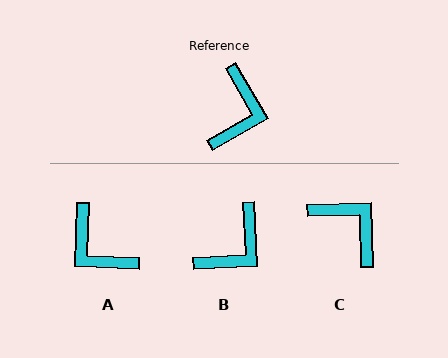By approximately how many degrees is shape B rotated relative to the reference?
Approximately 27 degrees clockwise.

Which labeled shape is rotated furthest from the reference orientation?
A, about 122 degrees away.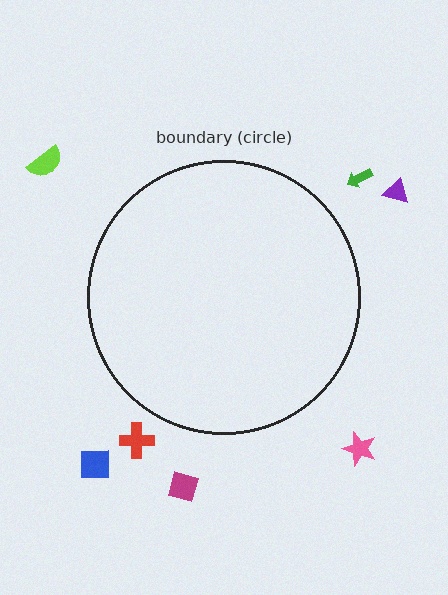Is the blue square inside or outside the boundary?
Outside.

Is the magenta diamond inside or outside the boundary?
Outside.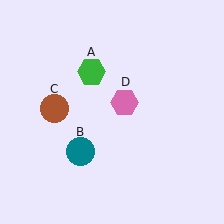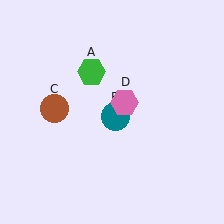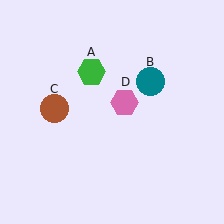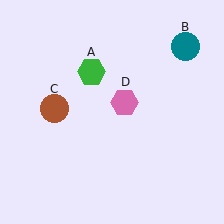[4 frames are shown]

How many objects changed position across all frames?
1 object changed position: teal circle (object B).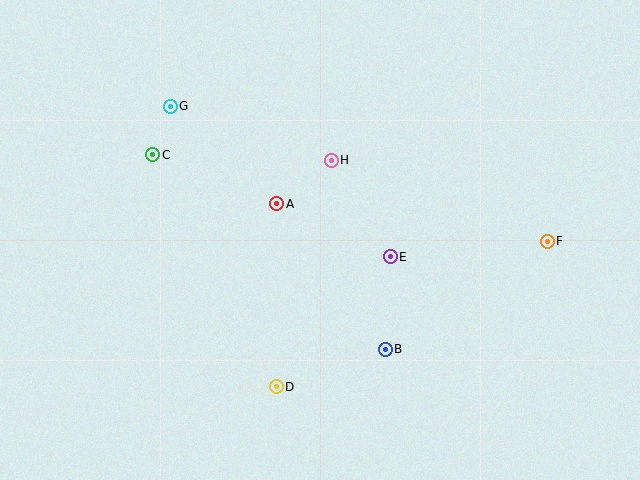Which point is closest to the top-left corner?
Point G is closest to the top-left corner.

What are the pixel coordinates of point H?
Point H is at (331, 160).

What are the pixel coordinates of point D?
Point D is at (276, 387).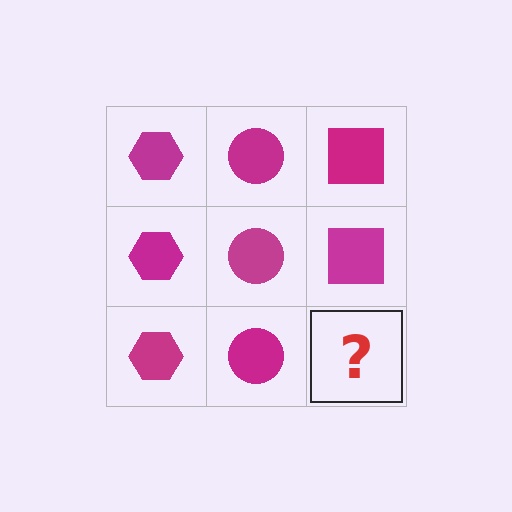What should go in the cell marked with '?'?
The missing cell should contain a magenta square.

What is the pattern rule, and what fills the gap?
The rule is that each column has a consistent shape. The gap should be filled with a magenta square.